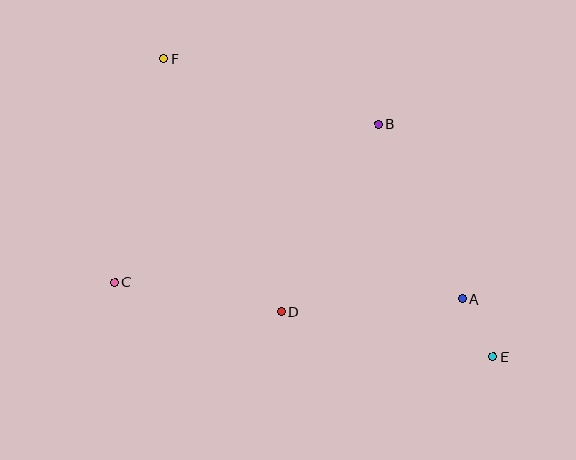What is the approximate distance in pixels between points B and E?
The distance between B and E is approximately 260 pixels.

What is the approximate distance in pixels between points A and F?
The distance between A and F is approximately 383 pixels.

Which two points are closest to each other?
Points A and E are closest to each other.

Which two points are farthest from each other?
Points E and F are farthest from each other.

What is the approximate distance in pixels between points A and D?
The distance between A and D is approximately 182 pixels.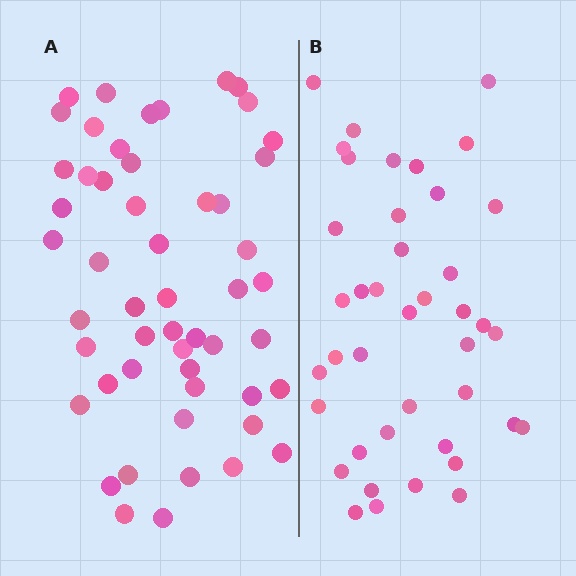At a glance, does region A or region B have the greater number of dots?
Region A (the left region) has more dots.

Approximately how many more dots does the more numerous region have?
Region A has roughly 12 or so more dots than region B.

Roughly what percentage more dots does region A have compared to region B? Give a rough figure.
About 25% more.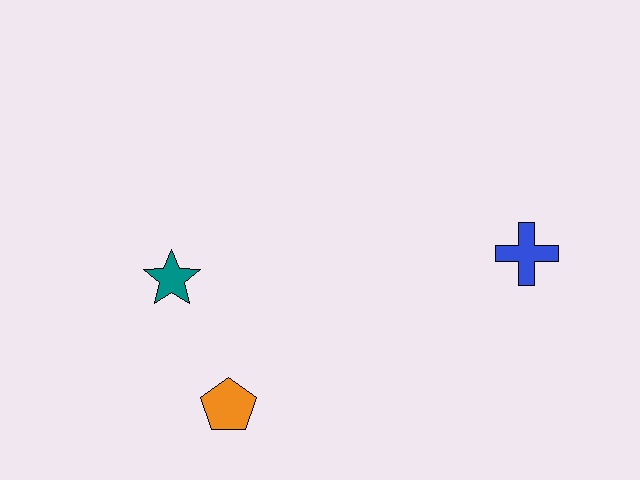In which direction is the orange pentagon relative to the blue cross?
The orange pentagon is to the left of the blue cross.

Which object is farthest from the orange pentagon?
The blue cross is farthest from the orange pentagon.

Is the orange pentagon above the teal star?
No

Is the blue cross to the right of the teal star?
Yes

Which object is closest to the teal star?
The orange pentagon is closest to the teal star.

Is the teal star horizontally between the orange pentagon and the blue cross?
No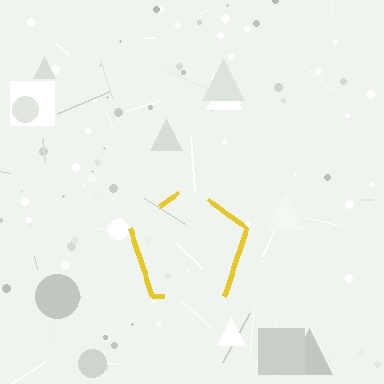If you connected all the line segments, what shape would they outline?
They would outline a pentagon.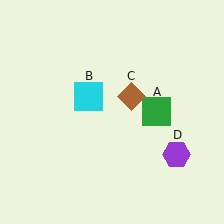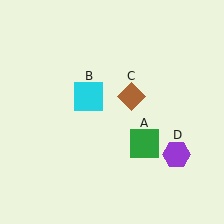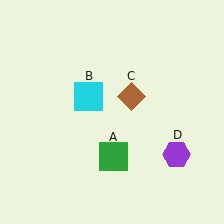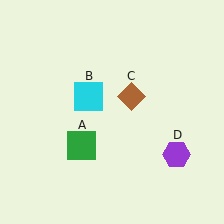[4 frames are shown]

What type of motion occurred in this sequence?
The green square (object A) rotated clockwise around the center of the scene.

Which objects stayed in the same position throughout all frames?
Cyan square (object B) and brown diamond (object C) and purple hexagon (object D) remained stationary.